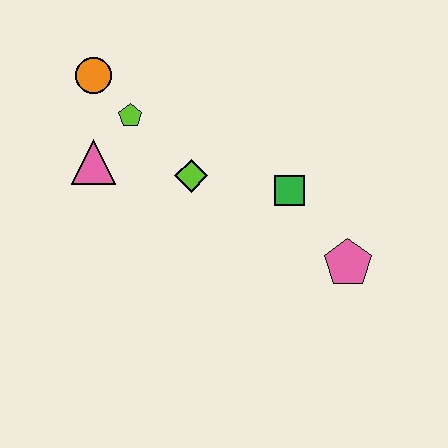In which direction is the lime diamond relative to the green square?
The lime diamond is to the left of the green square.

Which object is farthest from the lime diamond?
The pink pentagon is farthest from the lime diamond.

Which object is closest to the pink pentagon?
The green square is closest to the pink pentagon.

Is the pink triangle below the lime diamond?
No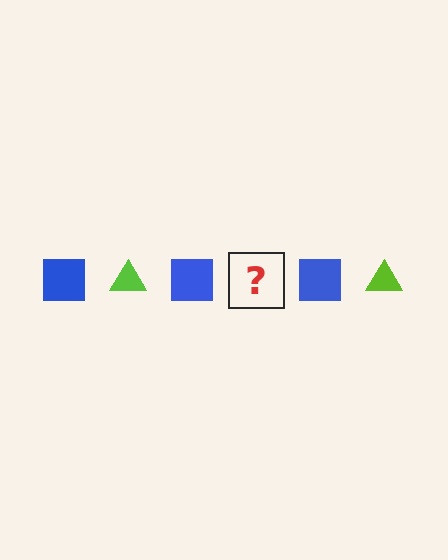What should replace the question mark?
The question mark should be replaced with a lime triangle.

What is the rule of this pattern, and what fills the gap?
The rule is that the pattern alternates between blue square and lime triangle. The gap should be filled with a lime triangle.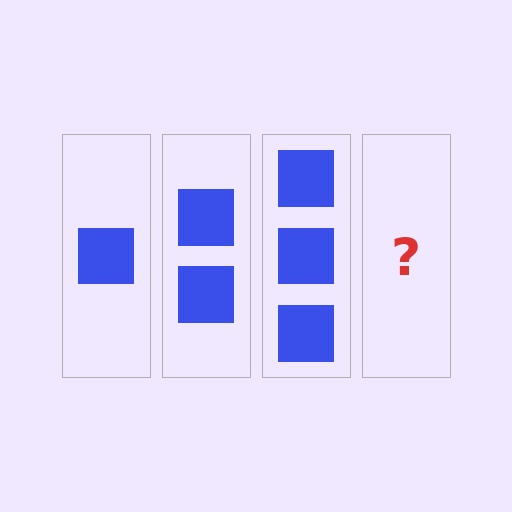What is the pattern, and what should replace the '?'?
The pattern is that each step adds one more square. The '?' should be 4 squares.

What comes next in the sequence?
The next element should be 4 squares.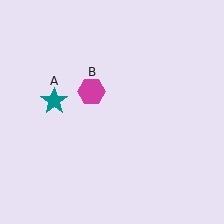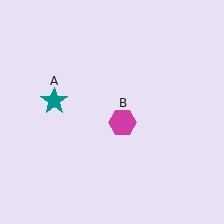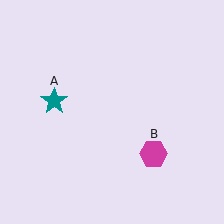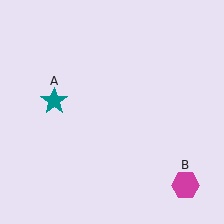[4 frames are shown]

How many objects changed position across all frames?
1 object changed position: magenta hexagon (object B).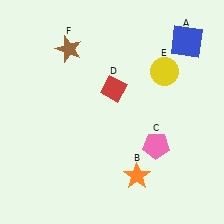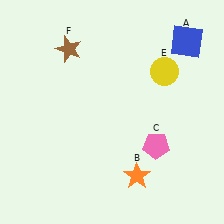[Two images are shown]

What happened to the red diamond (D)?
The red diamond (D) was removed in Image 2. It was in the top-right area of Image 1.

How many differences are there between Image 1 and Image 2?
There is 1 difference between the two images.